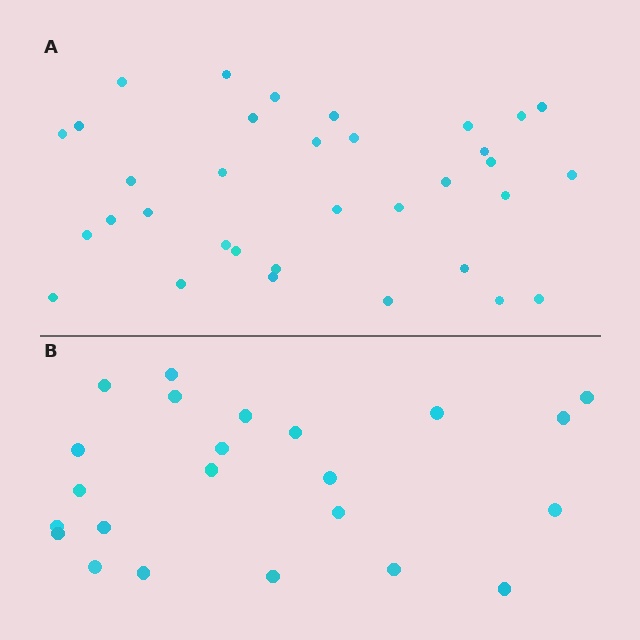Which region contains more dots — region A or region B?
Region A (the top region) has more dots.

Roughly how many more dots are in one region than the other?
Region A has roughly 12 or so more dots than region B.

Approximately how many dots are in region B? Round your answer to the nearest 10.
About 20 dots. (The exact count is 23, which rounds to 20.)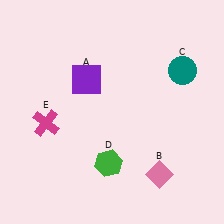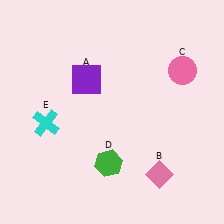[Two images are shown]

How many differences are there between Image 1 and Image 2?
There are 2 differences between the two images.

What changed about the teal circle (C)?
In Image 1, C is teal. In Image 2, it changed to pink.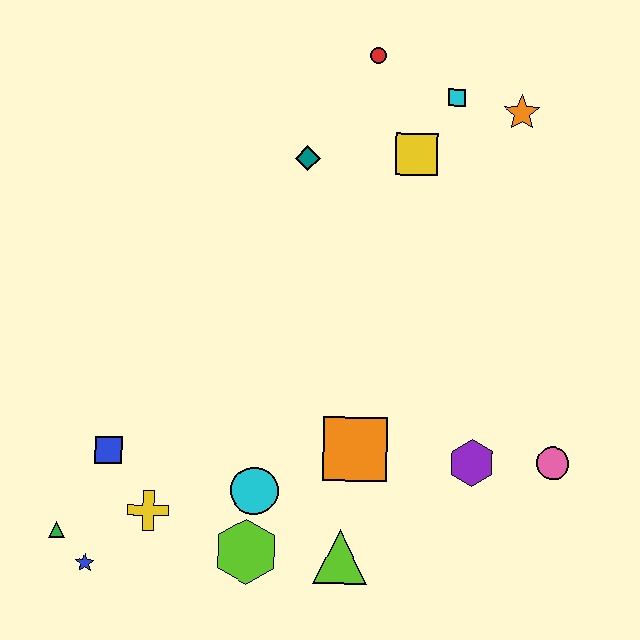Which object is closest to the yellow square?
The cyan square is closest to the yellow square.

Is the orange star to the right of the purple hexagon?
Yes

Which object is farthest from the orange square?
The red circle is farthest from the orange square.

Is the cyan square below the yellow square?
No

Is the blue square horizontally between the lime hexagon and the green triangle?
Yes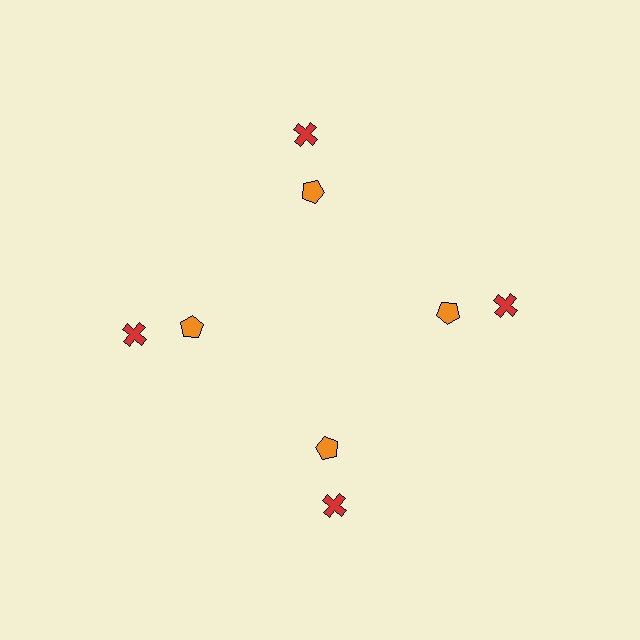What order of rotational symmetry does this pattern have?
This pattern has 4-fold rotational symmetry.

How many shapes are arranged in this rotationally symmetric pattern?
There are 8 shapes, arranged in 4 groups of 2.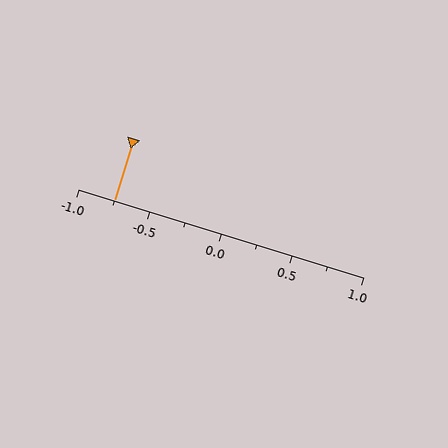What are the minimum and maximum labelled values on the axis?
The axis runs from -1.0 to 1.0.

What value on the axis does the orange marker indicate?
The marker indicates approximately -0.75.